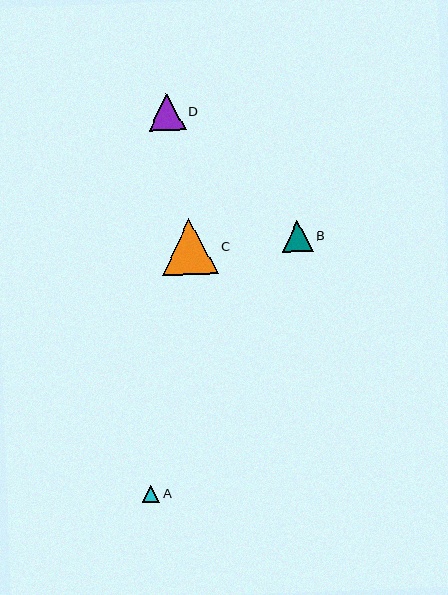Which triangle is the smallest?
Triangle A is the smallest with a size of approximately 17 pixels.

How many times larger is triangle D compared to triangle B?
Triangle D is approximately 1.2 times the size of triangle B.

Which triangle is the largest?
Triangle C is the largest with a size of approximately 56 pixels.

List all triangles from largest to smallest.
From largest to smallest: C, D, B, A.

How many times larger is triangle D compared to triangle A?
Triangle D is approximately 2.1 times the size of triangle A.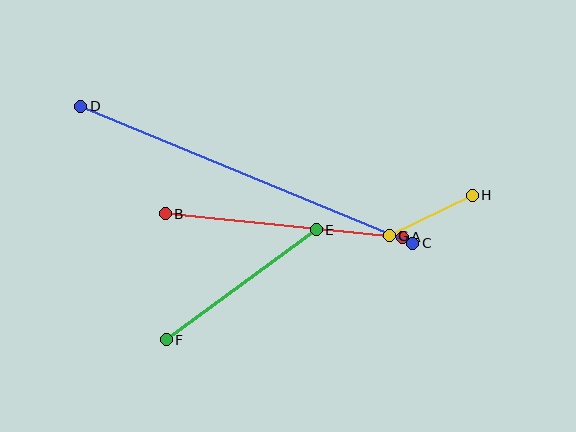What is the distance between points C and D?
The distance is approximately 359 pixels.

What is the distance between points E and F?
The distance is approximately 186 pixels.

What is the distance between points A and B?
The distance is approximately 238 pixels.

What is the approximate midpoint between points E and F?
The midpoint is at approximately (241, 285) pixels.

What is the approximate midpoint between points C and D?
The midpoint is at approximately (247, 175) pixels.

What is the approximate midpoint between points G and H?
The midpoint is at approximately (431, 215) pixels.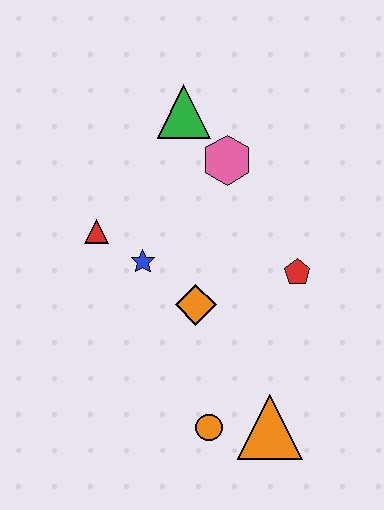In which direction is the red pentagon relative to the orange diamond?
The red pentagon is to the right of the orange diamond.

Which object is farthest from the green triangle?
The orange triangle is farthest from the green triangle.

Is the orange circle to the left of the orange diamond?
No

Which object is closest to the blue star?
The red triangle is closest to the blue star.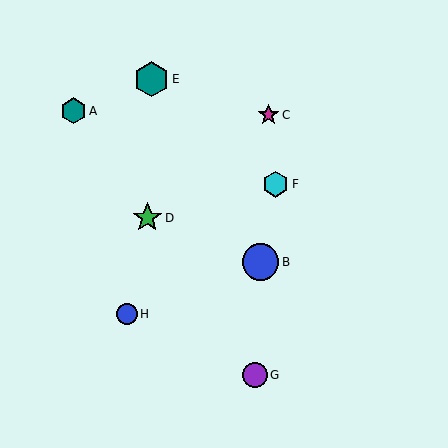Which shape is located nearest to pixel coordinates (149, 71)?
The teal hexagon (labeled E) at (151, 79) is nearest to that location.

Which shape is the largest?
The blue circle (labeled B) is the largest.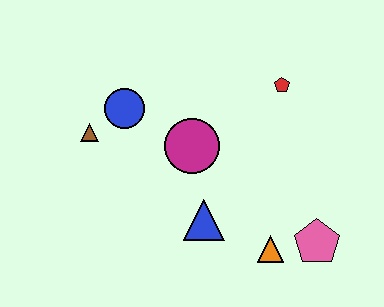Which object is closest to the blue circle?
The brown triangle is closest to the blue circle.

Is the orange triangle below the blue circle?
Yes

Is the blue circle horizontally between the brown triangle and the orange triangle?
Yes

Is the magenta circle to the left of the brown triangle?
No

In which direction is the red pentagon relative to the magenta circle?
The red pentagon is to the right of the magenta circle.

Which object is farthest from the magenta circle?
The pink pentagon is farthest from the magenta circle.